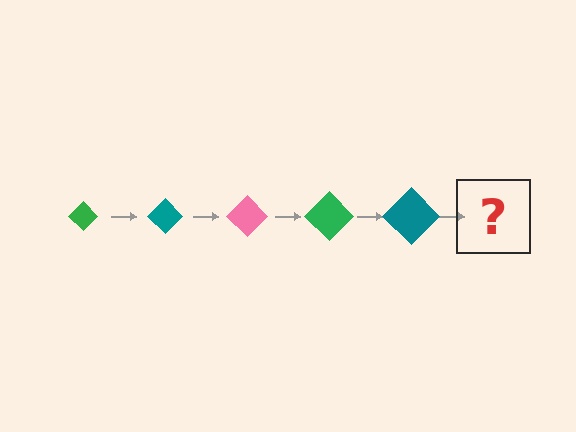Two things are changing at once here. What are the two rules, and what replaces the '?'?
The two rules are that the diamond grows larger each step and the color cycles through green, teal, and pink. The '?' should be a pink diamond, larger than the previous one.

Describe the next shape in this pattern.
It should be a pink diamond, larger than the previous one.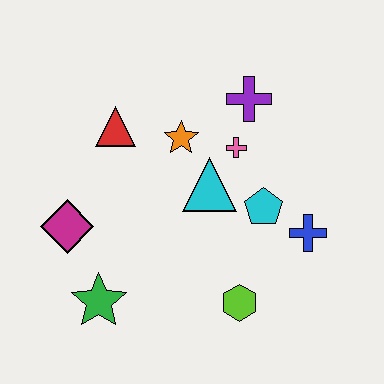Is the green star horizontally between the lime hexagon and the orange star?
No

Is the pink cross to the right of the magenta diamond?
Yes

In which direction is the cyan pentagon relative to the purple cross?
The cyan pentagon is below the purple cross.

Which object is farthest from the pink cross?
The green star is farthest from the pink cross.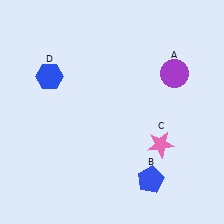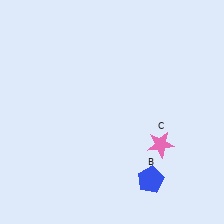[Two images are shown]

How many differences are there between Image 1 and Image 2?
There are 2 differences between the two images.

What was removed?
The blue hexagon (D), the purple circle (A) were removed in Image 2.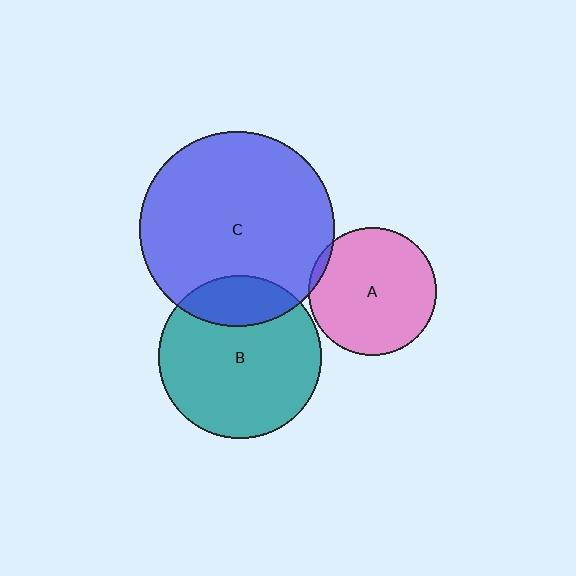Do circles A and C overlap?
Yes.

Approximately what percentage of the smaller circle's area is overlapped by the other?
Approximately 5%.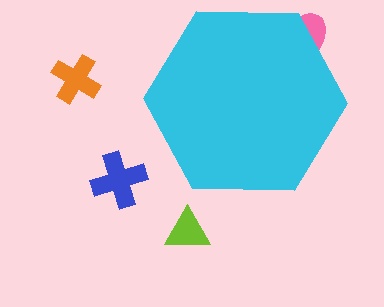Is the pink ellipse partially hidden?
Yes, the pink ellipse is partially hidden behind the cyan hexagon.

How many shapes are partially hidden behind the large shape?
1 shape is partially hidden.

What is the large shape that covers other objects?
A cyan hexagon.